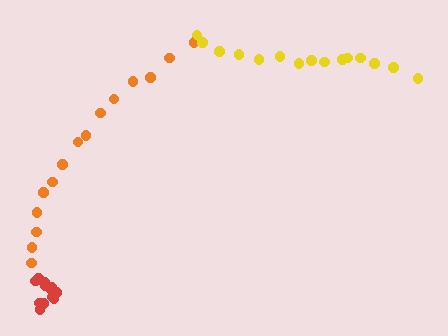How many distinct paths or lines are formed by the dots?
There are 3 distinct paths.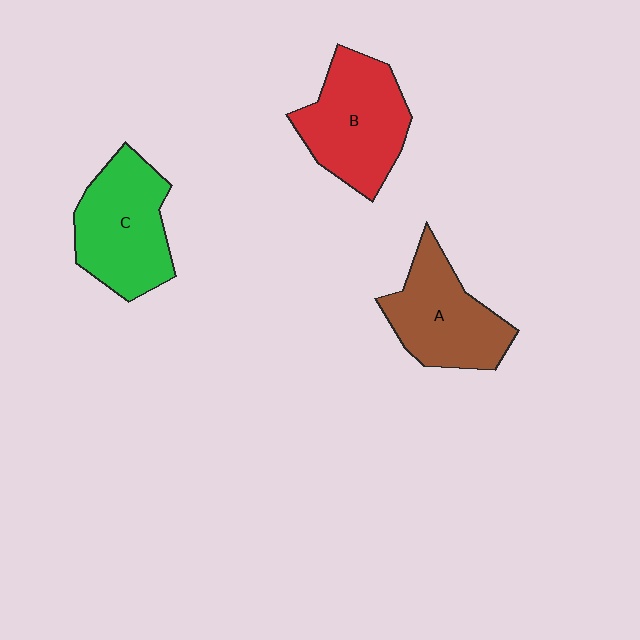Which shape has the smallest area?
Shape A (brown).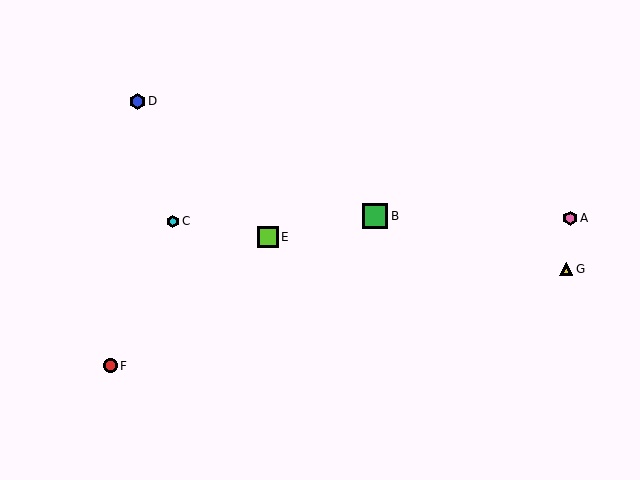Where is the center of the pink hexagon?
The center of the pink hexagon is at (570, 218).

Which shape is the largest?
The green square (labeled B) is the largest.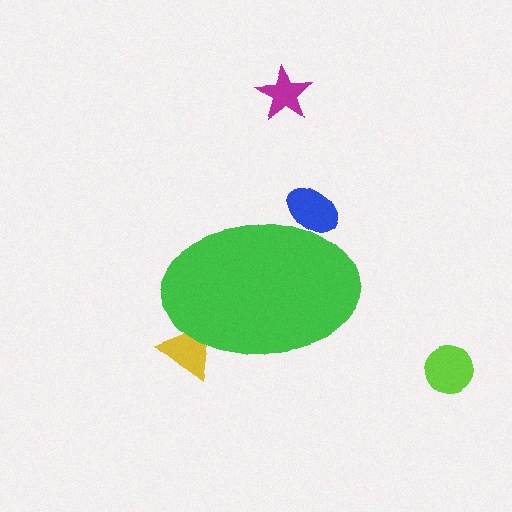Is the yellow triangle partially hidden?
Yes, the yellow triangle is partially hidden behind the green ellipse.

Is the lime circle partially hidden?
No, the lime circle is fully visible.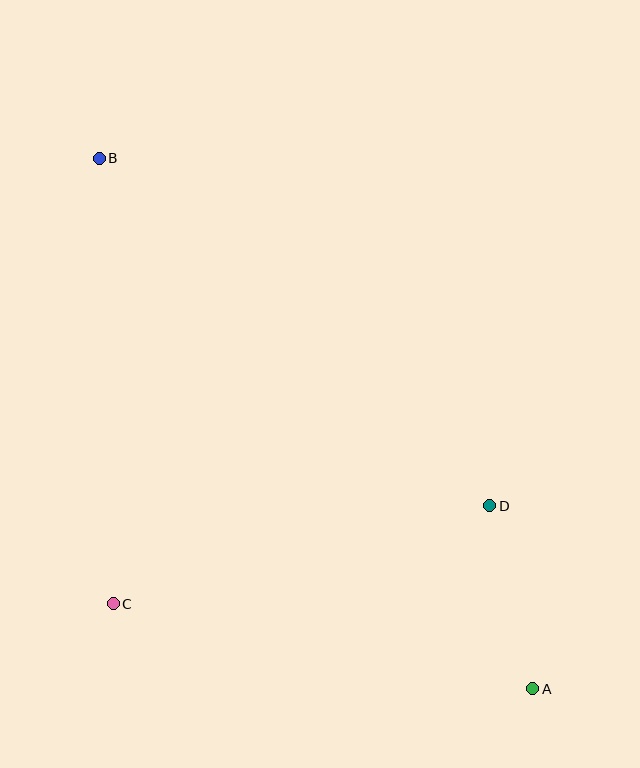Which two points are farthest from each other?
Points A and B are farthest from each other.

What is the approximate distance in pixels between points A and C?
The distance between A and C is approximately 428 pixels.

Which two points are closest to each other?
Points A and D are closest to each other.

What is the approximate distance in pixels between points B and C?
The distance between B and C is approximately 445 pixels.